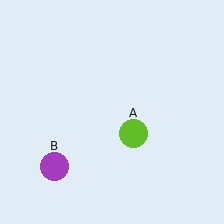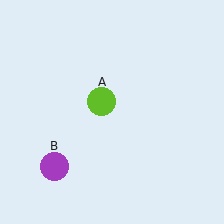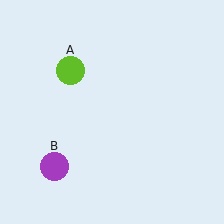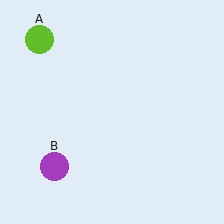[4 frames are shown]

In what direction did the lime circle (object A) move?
The lime circle (object A) moved up and to the left.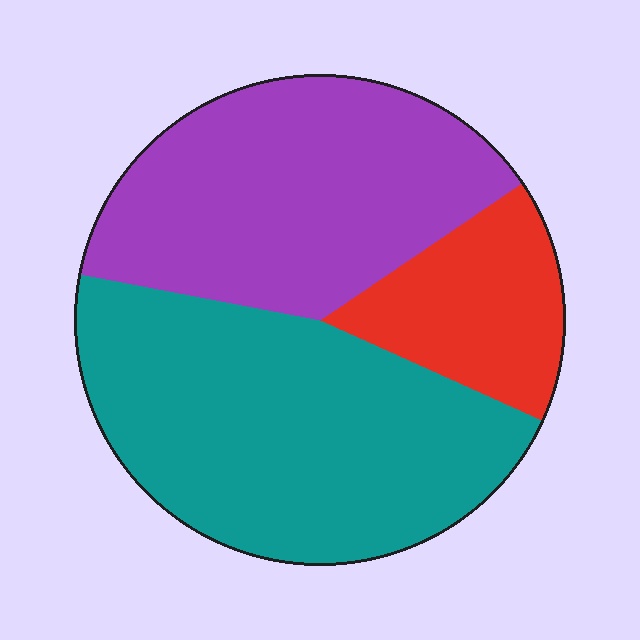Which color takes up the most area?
Teal, at roughly 45%.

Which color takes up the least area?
Red, at roughly 15%.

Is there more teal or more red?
Teal.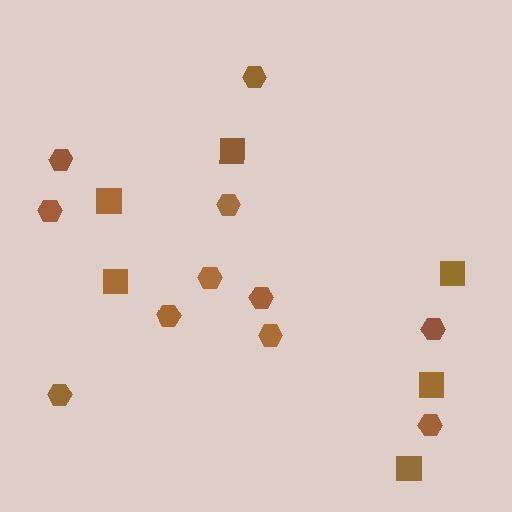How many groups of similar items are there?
There are 2 groups: one group of hexagons (11) and one group of squares (6).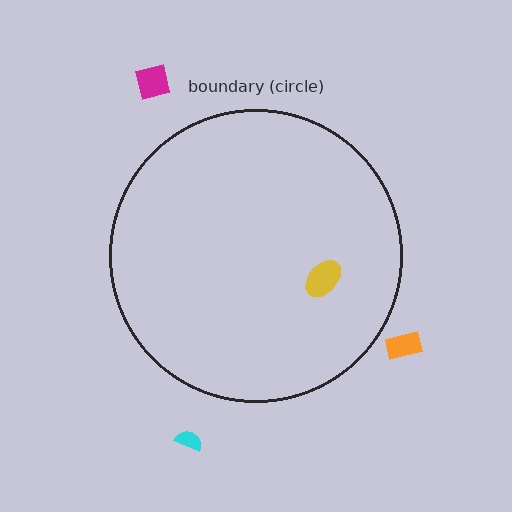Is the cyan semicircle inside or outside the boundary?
Outside.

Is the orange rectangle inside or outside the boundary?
Outside.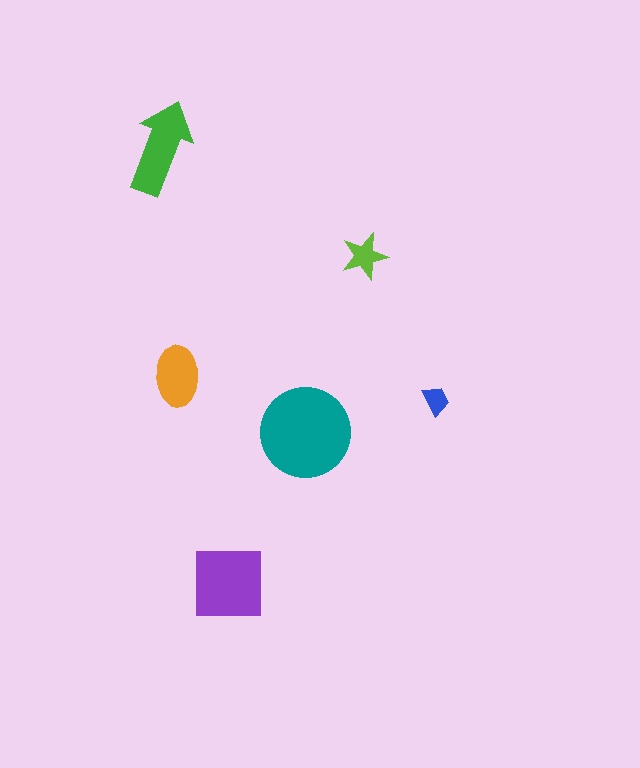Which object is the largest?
The teal circle.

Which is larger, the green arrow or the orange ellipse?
The green arrow.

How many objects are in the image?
There are 6 objects in the image.